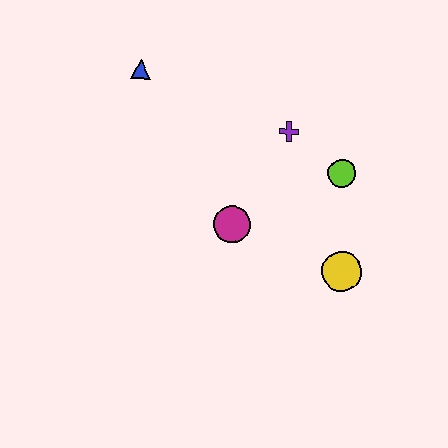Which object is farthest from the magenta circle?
The blue triangle is farthest from the magenta circle.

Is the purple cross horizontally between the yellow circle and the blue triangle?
Yes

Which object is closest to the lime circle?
The purple cross is closest to the lime circle.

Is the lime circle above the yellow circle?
Yes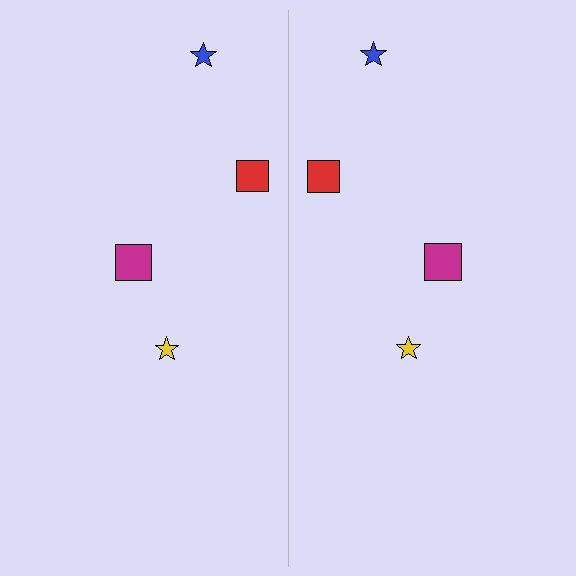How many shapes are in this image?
There are 8 shapes in this image.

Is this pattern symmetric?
Yes, this pattern has bilateral (reflection) symmetry.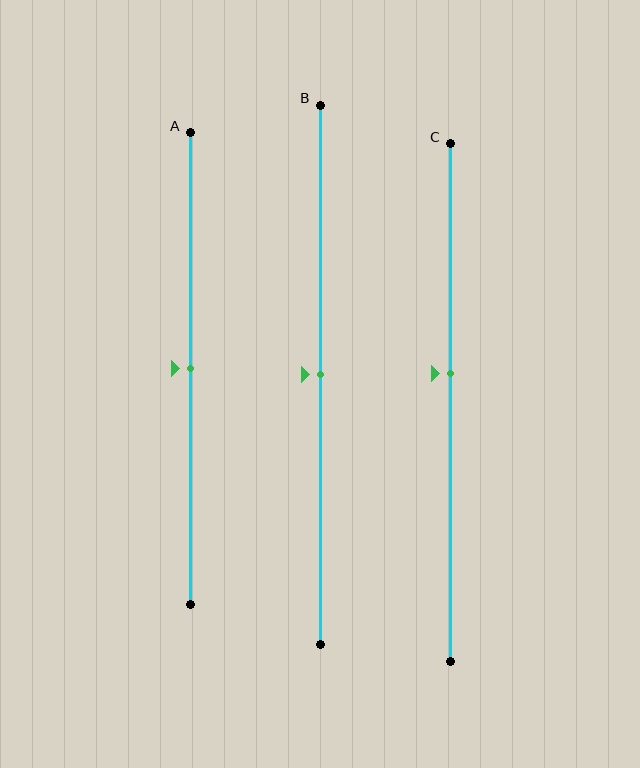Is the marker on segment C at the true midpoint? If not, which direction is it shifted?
No, the marker on segment C is shifted upward by about 6% of the segment length.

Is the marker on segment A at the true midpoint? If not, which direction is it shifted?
Yes, the marker on segment A is at the true midpoint.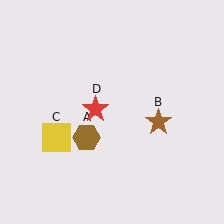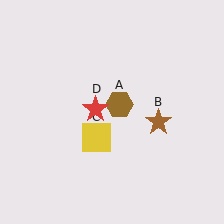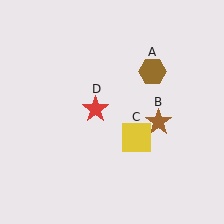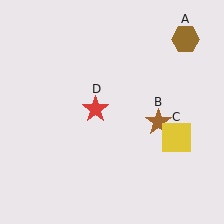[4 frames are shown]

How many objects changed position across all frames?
2 objects changed position: brown hexagon (object A), yellow square (object C).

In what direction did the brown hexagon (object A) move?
The brown hexagon (object A) moved up and to the right.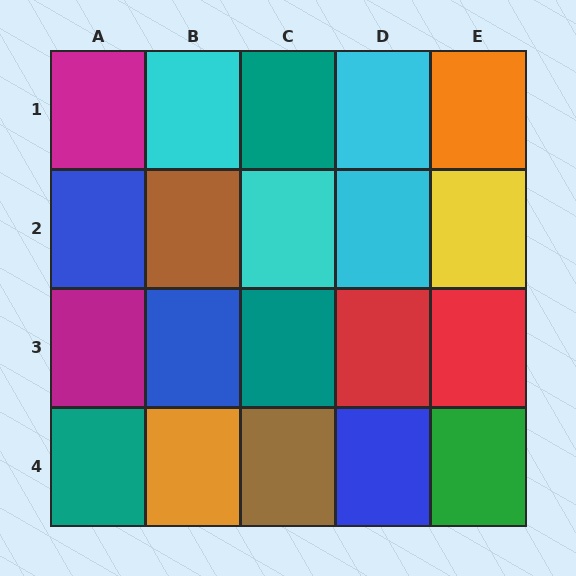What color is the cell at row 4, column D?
Blue.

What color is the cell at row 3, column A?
Magenta.